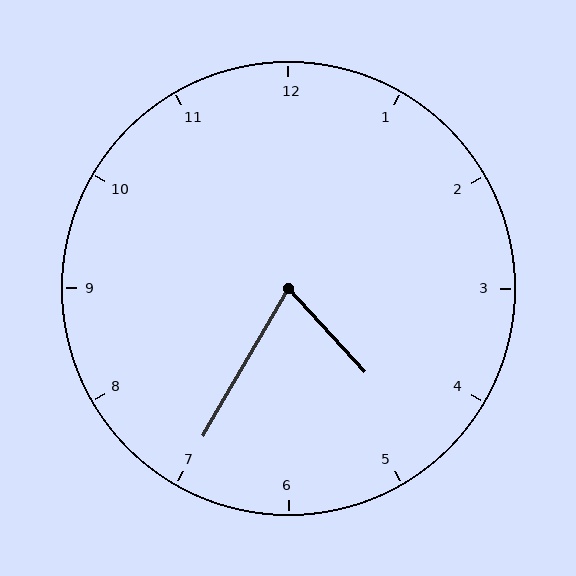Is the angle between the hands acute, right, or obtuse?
It is acute.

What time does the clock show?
4:35.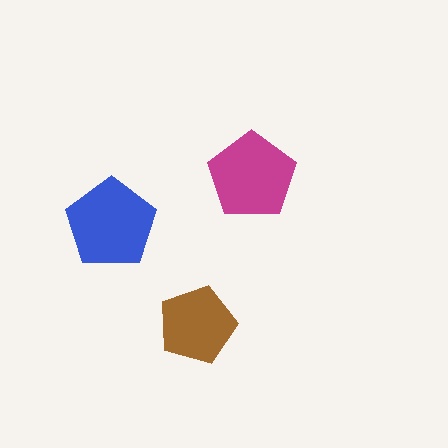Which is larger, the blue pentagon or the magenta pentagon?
The blue one.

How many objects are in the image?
There are 3 objects in the image.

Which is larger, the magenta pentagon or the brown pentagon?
The magenta one.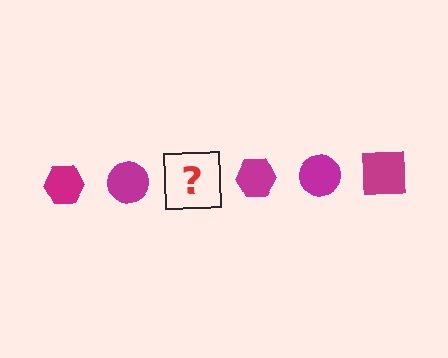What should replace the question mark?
The question mark should be replaced with a magenta square.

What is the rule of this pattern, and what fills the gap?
The rule is that the pattern cycles through hexagon, circle, square shapes in magenta. The gap should be filled with a magenta square.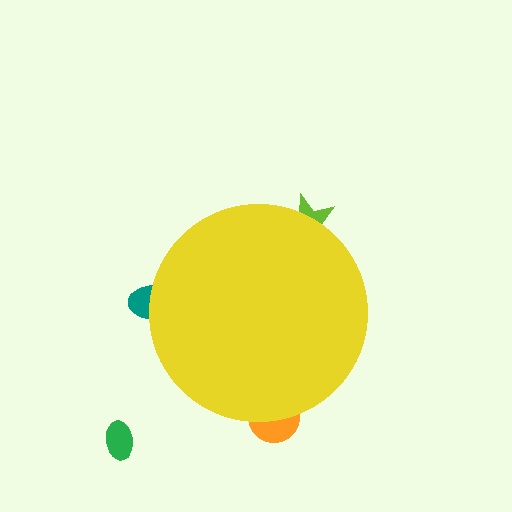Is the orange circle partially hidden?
Yes, the orange circle is partially hidden behind the yellow circle.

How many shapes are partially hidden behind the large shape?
3 shapes are partially hidden.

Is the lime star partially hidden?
Yes, the lime star is partially hidden behind the yellow circle.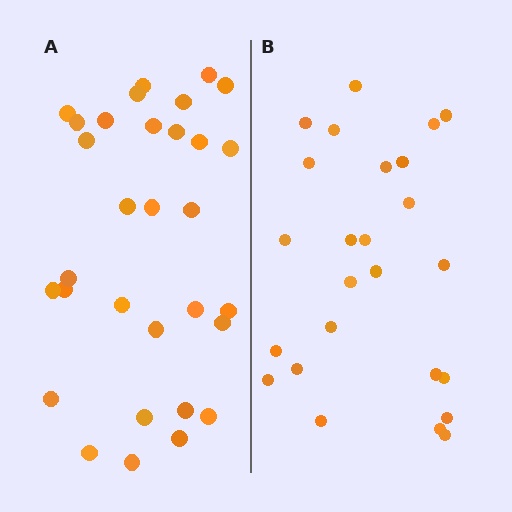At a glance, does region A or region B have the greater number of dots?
Region A (the left region) has more dots.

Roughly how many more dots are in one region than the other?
Region A has about 6 more dots than region B.